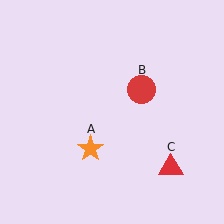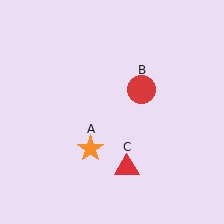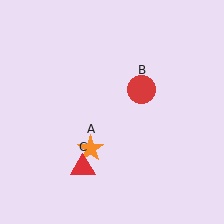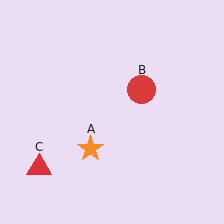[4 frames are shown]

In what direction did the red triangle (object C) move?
The red triangle (object C) moved left.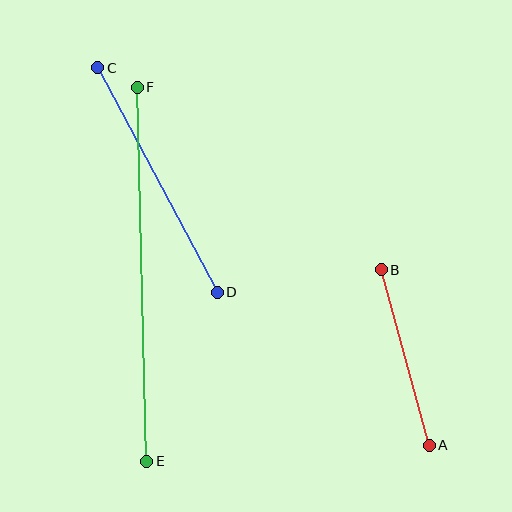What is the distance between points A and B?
The distance is approximately 182 pixels.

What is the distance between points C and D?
The distance is approximately 254 pixels.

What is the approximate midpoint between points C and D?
The midpoint is at approximately (157, 180) pixels.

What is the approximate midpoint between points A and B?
The midpoint is at approximately (405, 357) pixels.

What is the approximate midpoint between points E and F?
The midpoint is at approximately (142, 274) pixels.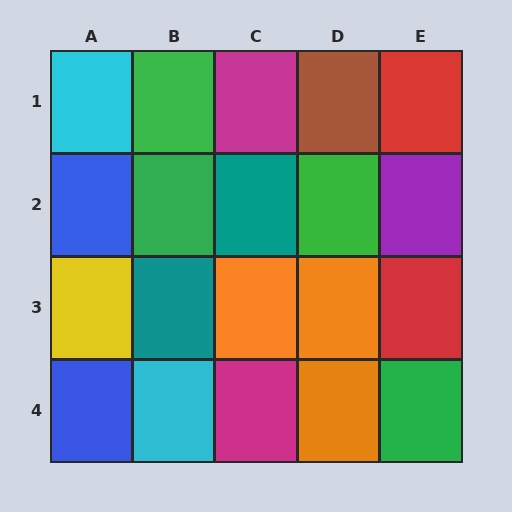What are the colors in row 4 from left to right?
Blue, cyan, magenta, orange, green.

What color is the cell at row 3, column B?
Teal.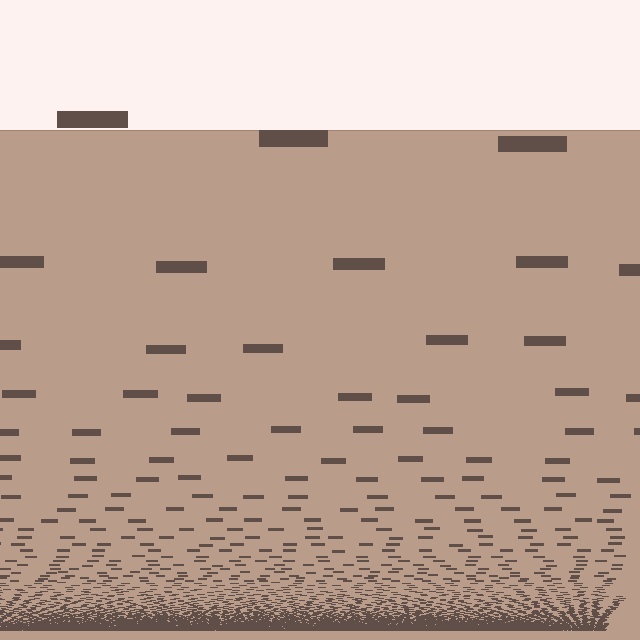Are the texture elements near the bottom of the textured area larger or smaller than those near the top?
Smaller. The gradient is inverted — elements near the bottom are smaller and denser.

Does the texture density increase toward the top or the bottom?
Density increases toward the bottom.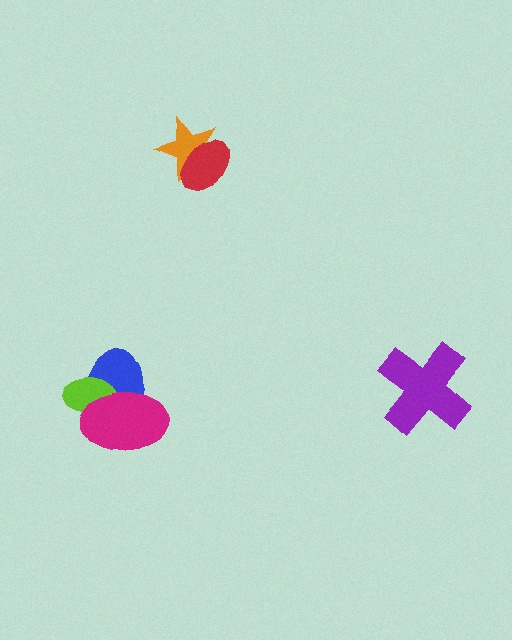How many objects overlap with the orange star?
1 object overlaps with the orange star.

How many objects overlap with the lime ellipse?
2 objects overlap with the lime ellipse.